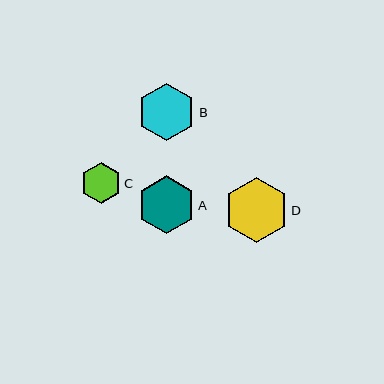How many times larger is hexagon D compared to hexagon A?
Hexagon D is approximately 1.1 times the size of hexagon A.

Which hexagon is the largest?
Hexagon D is the largest with a size of approximately 65 pixels.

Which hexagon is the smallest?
Hexagon C is the smallest with a size of approximately 41 pixels.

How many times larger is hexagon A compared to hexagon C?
Hexagon A is approximately 1.4 times the size of hexagon C.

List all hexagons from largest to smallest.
From largest to smallest: D, A, B, C.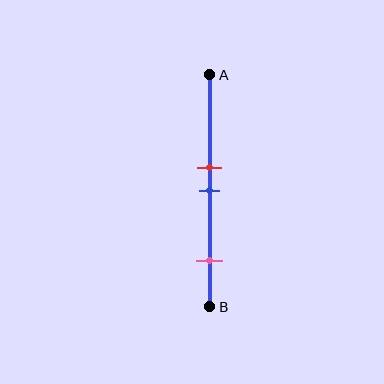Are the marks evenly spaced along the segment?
No, the marks are not evenly spaced.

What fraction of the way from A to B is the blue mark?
The blue mark is approximately 50% (0.5) of the way from A to B.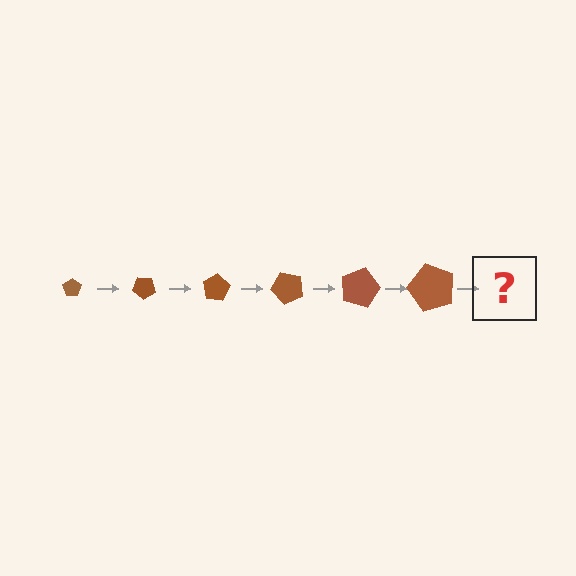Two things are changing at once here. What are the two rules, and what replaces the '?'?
The two rules are that the pentagon grows larger each step and it rotates 40 degrees each step. The '?' should be a pentagon, larger than the previous one and rotated 240 degrees from the start.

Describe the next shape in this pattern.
It should be a pentagon, larger than the previous one and rotated 240 degrees from the start.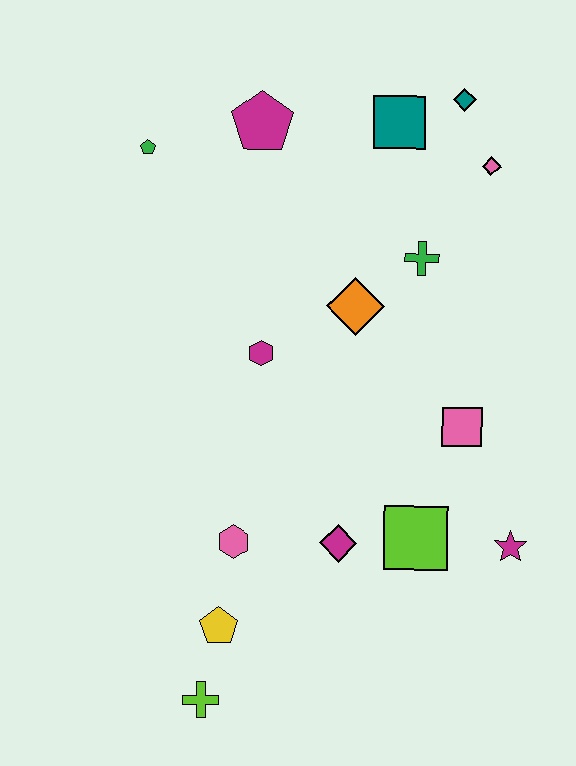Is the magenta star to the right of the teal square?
Yes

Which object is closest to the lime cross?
The yellow pentagon is closest to the lime cross.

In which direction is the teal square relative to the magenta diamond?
The teal square is above the magenta diamond.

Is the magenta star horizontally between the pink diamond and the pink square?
No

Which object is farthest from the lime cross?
The teal diamond is farthest from the lime cross.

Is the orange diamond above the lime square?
Yes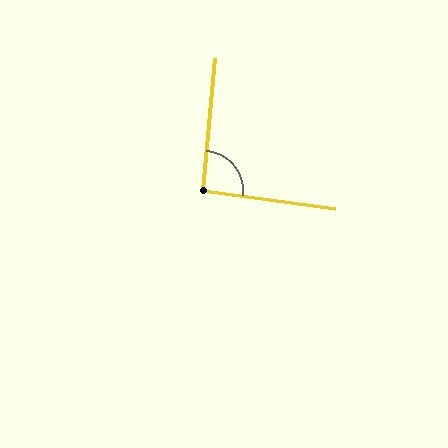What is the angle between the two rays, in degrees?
Approximately 93 degrees.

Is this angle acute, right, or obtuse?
It is approximately a right angle.